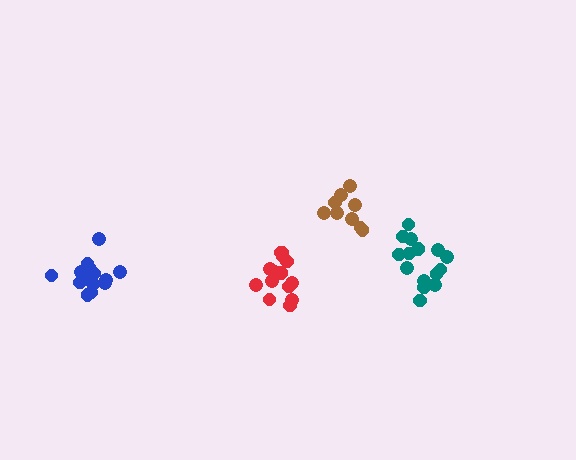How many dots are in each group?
Group 1: 15 dots, Group 2: 9 dots, Group 3: 15 dots, Group 4: 14 dots (53 total).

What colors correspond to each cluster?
The clusters are colored: teal, brown, blue, red.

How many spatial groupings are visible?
There are 4 spatial groupings.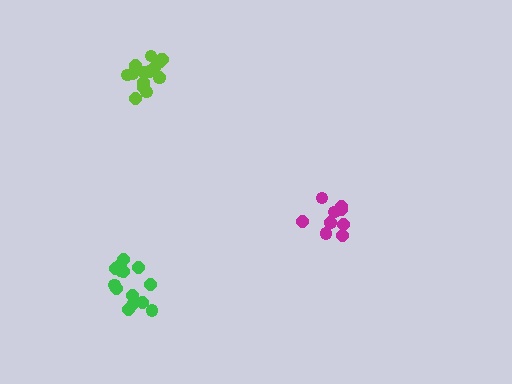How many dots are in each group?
Group 1: 16 dots, Group 2: 10 dots, Group 3: 14 dots (40 total).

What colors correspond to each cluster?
The clusters are colored: lime, magenta, green.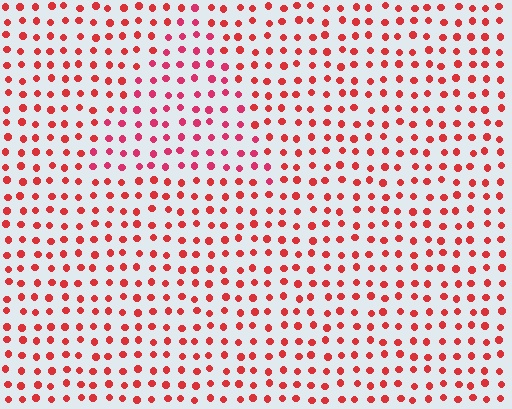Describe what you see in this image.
The image is filled with small red elements in a uniform arrangement. A triangle-shaped region is visible where the elements are tinted to a slightly different hue, forming a subtle color boundary.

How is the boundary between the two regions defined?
The boundary is defined purely by a slight shift in hue (about 19 degrees). Spacing, size, and orientation are identical on both sides.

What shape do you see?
I see a triangle.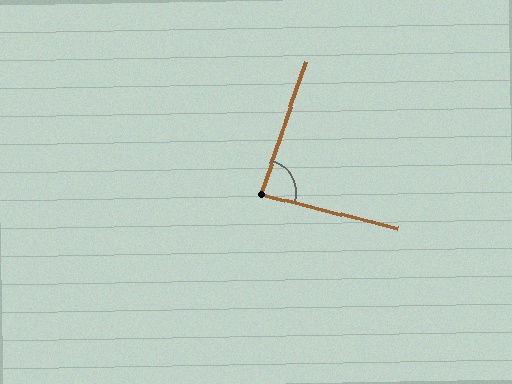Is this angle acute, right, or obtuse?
It is approximately a right angle.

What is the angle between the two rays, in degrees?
Approximately 85 degrees.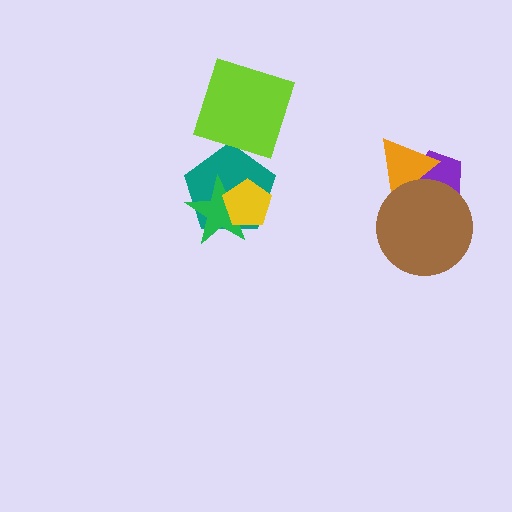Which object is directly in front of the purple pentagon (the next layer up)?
The orange triangle is directly in front of the purple pentagon.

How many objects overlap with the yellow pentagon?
2 objects overlap with the yellow pentagon.